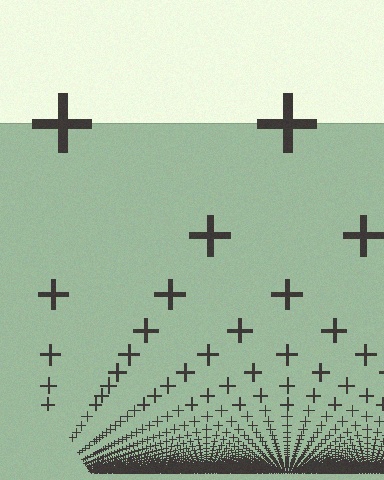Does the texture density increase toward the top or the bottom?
Density increases toward the bottom.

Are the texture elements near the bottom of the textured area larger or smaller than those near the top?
Smaller. The gradient is inverted — elements near the bottom are smaller and denser.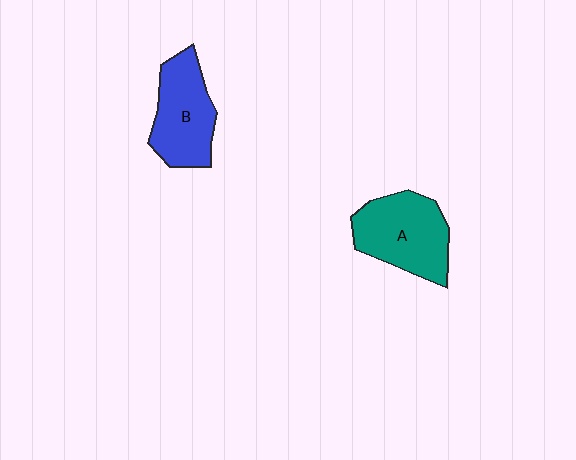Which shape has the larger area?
Shape A (teal).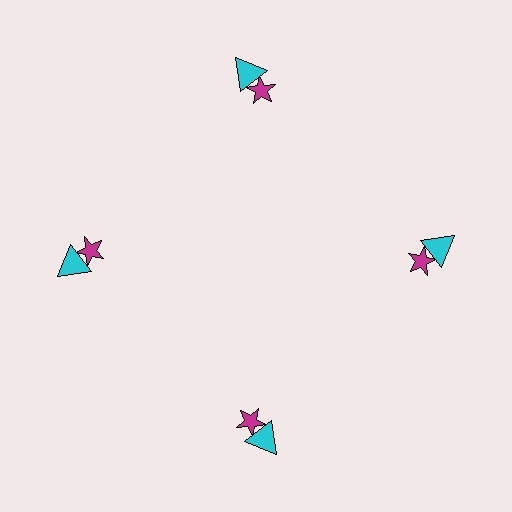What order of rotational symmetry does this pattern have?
This pattern has 4-fold rotational symmetry.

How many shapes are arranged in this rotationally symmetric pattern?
There are 8 shapes, arranged in 4 groups of 2.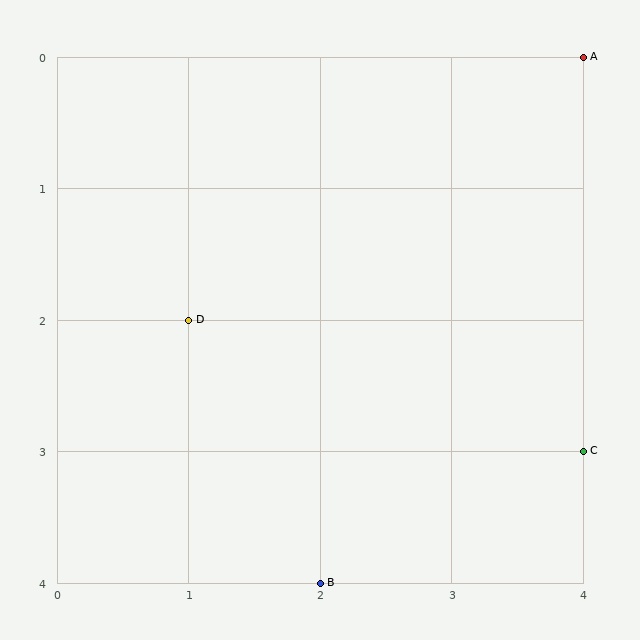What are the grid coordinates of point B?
Point B is at grid coordinates (2, 4).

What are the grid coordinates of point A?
Point A is at grid coordinates (4, 0).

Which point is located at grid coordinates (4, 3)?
Point C is at (4, 3).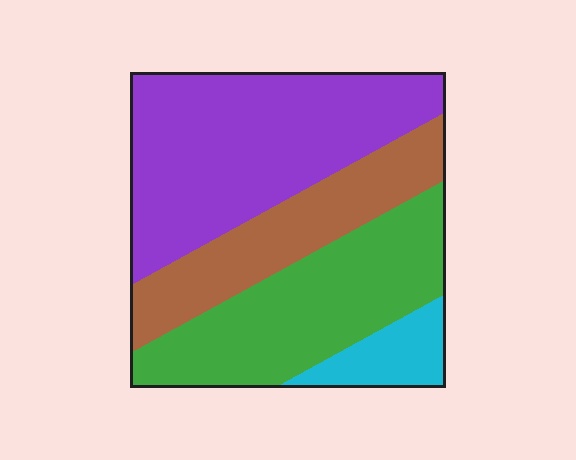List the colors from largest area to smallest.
From largest to smallest: purple, green, brown, cyan.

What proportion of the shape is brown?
Brown covers around 20% of the shape.